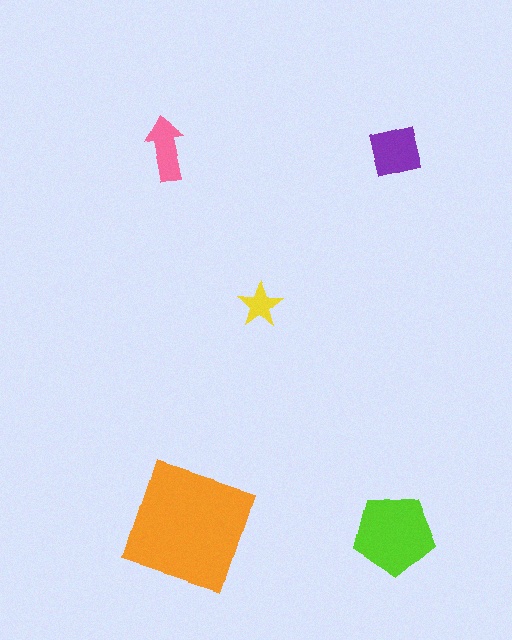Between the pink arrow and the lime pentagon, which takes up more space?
The lime pentagon.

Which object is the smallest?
The yellow star.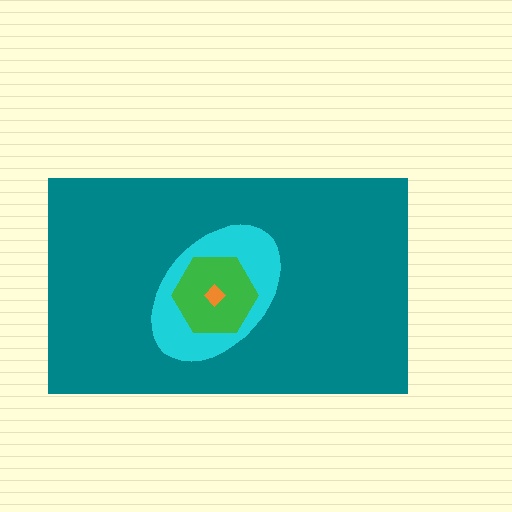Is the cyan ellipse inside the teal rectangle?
Yes.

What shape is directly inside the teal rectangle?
The cyan ellipse.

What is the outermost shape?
The teal rectangle.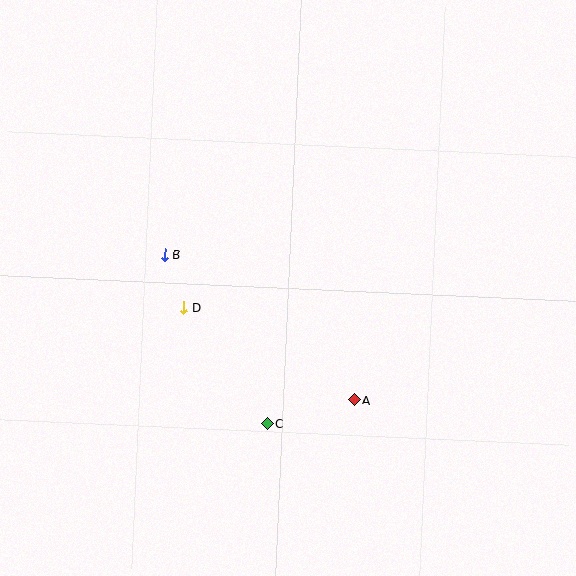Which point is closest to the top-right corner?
Point A is closest to the top-right corner.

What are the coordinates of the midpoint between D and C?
The midpoint between D and C is at (225, 365).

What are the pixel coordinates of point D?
Point D is at (184, 308).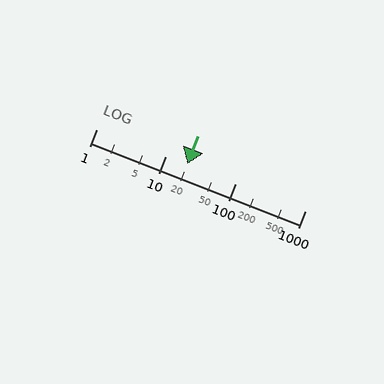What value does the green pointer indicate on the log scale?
The pointer indicates approximately 20.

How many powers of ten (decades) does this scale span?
The scale spans 3 decades, from 1 to 1000.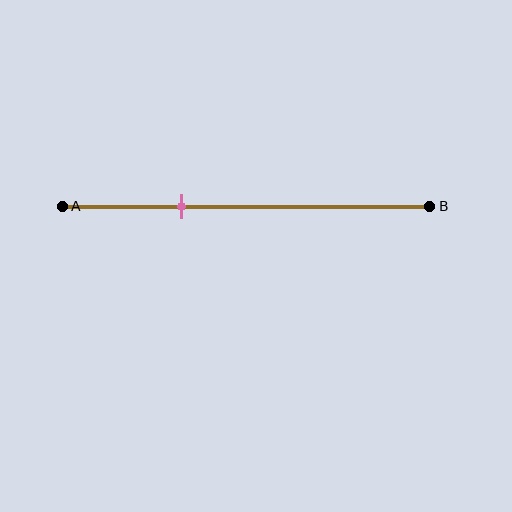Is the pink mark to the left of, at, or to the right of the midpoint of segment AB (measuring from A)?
The pink mark is to the left of the midpoint of segment AB.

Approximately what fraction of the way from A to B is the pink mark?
The pink mark is approximately 35% of the way from A to B.